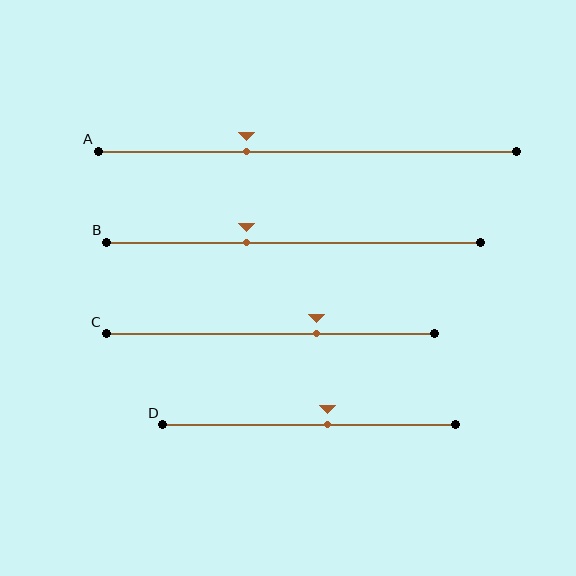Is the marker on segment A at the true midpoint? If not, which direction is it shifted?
No, the marker on segment A is shifted to the left by about 15% of the segment length.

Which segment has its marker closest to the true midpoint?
Segment D has its marker closest to the true midpoint.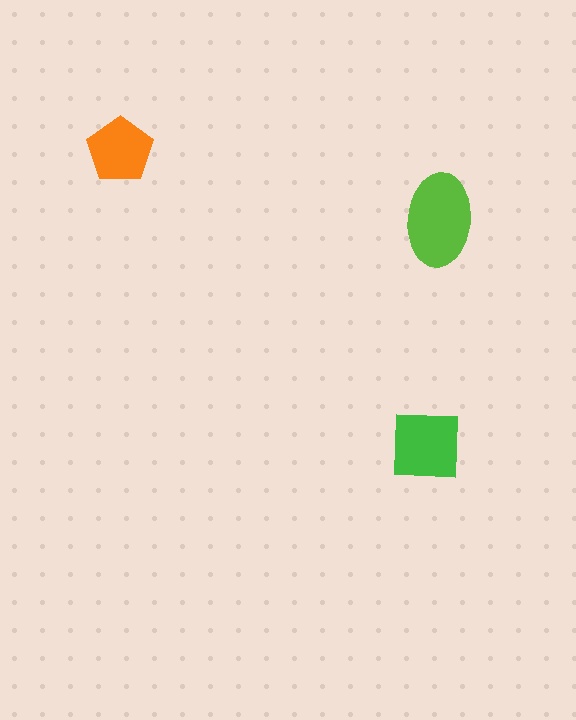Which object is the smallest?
The orange pentagon.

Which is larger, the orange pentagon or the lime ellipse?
The lime ellipse.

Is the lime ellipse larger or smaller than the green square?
Larger.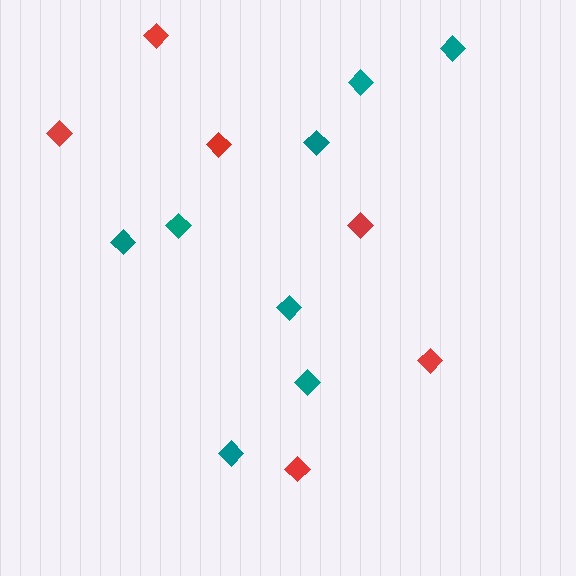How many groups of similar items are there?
There are 2 groups: one group of teal diamonds (8) and one group of red diamonds (6).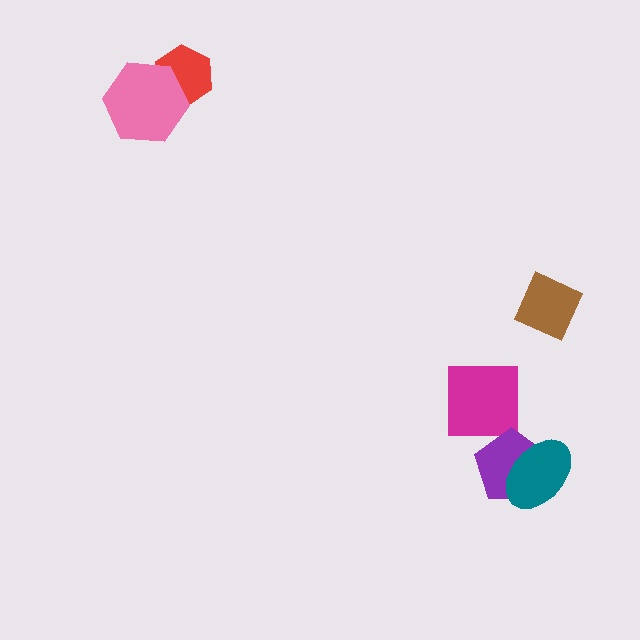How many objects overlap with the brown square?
0 objects overlap with the brown square.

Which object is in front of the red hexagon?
The pink hexagon is in front of the red hexagon.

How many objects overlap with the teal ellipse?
1 object overlaps with the teal ellipse.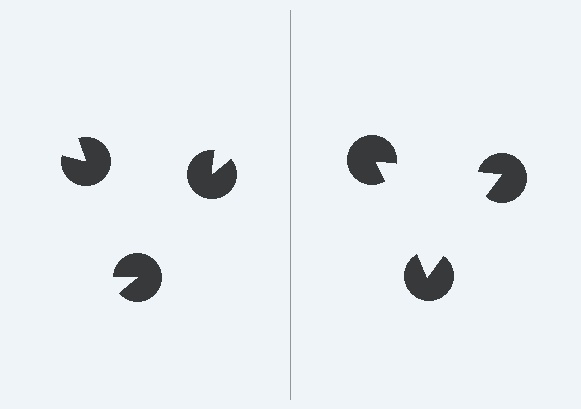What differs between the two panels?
The pac-man discs are positioned identically on both sides; only the wedge orientations differ. On the right they align to a triangle; on the left they are misaligned.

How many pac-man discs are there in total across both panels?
6 — 3 on each side.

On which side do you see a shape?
An illusory triangle appears on the right side. On the left side the wedge cuts are rotated, so no coherent shape forms.